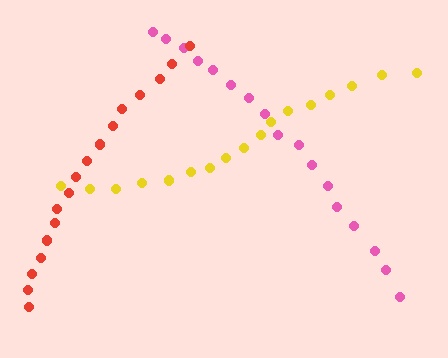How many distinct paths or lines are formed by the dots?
There are 3 distinct paths.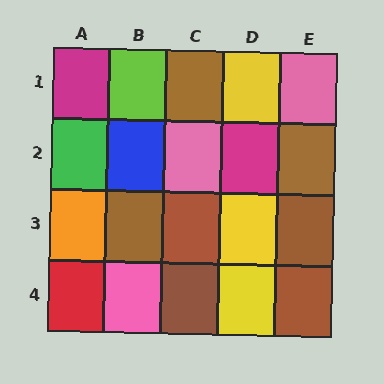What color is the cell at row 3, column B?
Brown.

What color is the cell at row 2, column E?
Brown.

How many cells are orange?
1 cell is orange.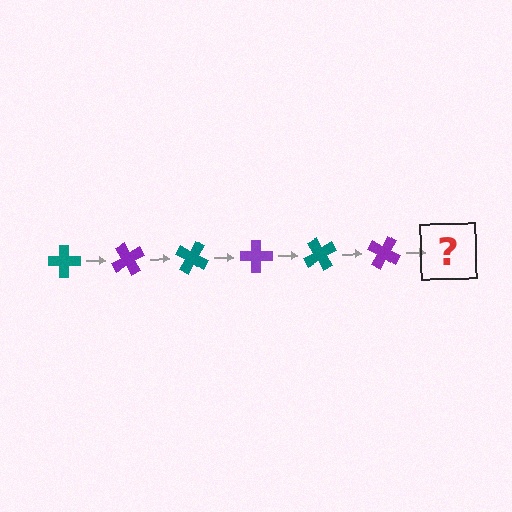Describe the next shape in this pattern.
It should be a teal cross, rotated 360 degrees from the start.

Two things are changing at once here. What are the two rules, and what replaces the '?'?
The two rules are that it rotates 60 degrees each step and the color cycles through teal and purple. The '?' should be a teal cross, rotated 360 degrees from the start.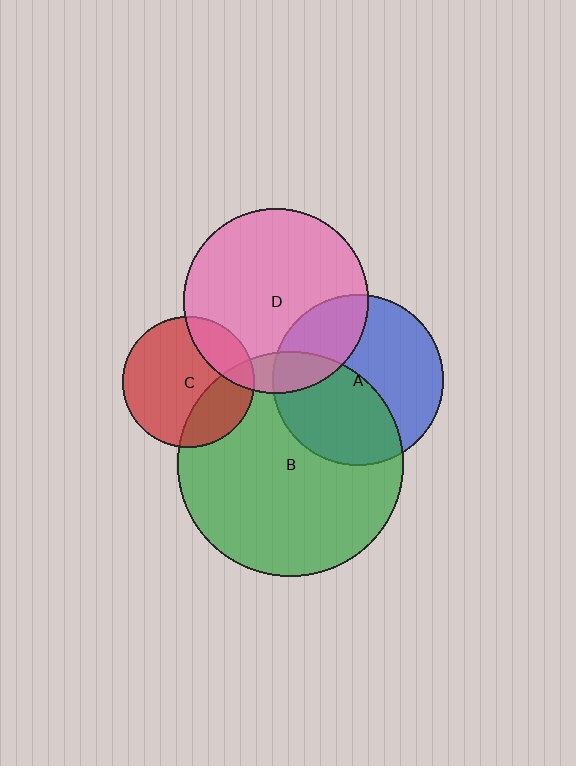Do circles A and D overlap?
Yes.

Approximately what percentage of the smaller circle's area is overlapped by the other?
Approximately 25%.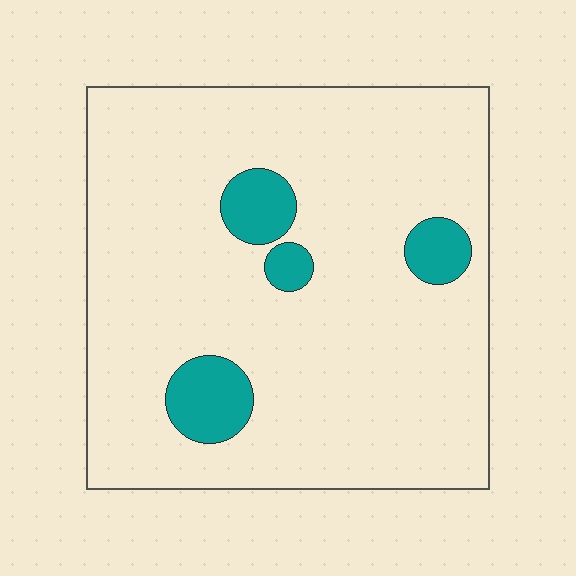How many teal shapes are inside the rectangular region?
4.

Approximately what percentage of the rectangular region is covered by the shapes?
Approximately 10%.